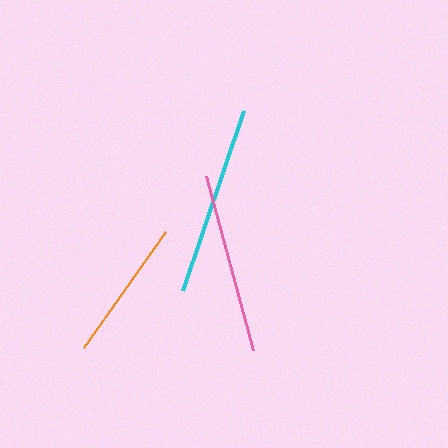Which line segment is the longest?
The cyan line is the longest at approximately 190 pixels.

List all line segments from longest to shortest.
From longest to shortest: cyan, pink, orange.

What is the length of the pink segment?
The pink segment is approximately 180 pixels long.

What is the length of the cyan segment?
The cyan segment is approximately 190 pixels long.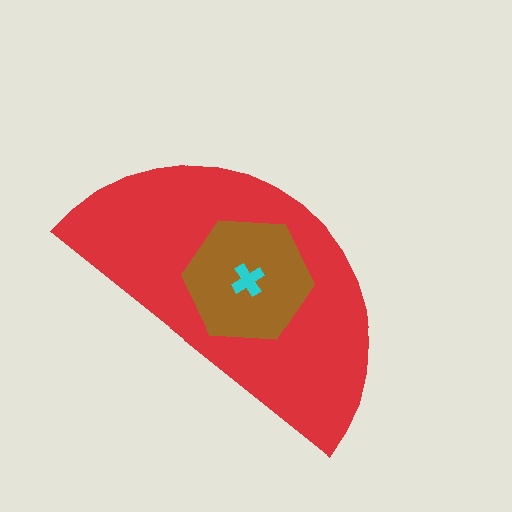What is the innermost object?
The cyan cross.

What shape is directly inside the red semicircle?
The brown hexagon.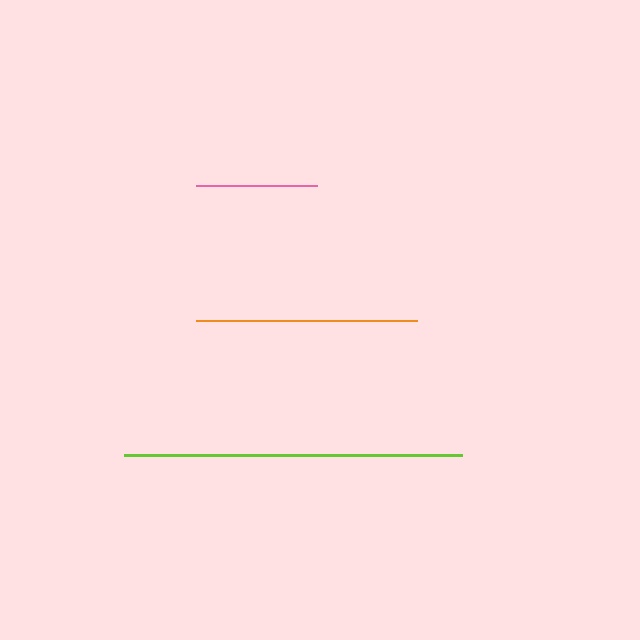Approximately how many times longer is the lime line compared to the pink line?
The lime line is approximately 2.8 times the length of the pink line.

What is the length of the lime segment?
The lime segment is approximately 338 pixels long.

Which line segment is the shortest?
The pink line is the shortest at approximately 121 pixels.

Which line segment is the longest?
The lime line is the longest at approximately 338 pixels.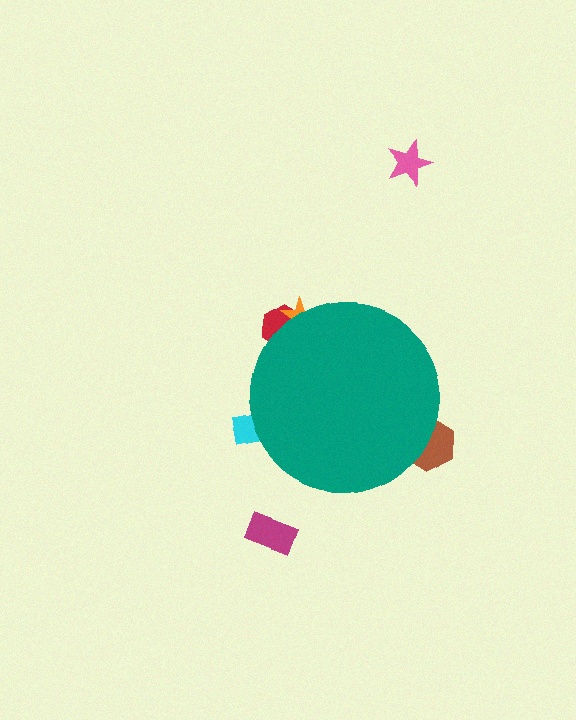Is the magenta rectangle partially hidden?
No, the magenta rectangle is fully visible.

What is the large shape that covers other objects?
A teal circle.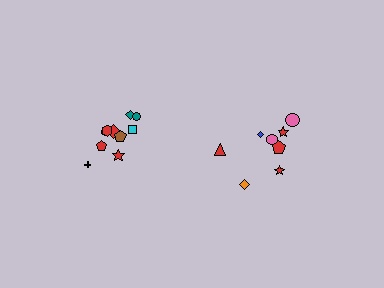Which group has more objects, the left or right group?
The left group.